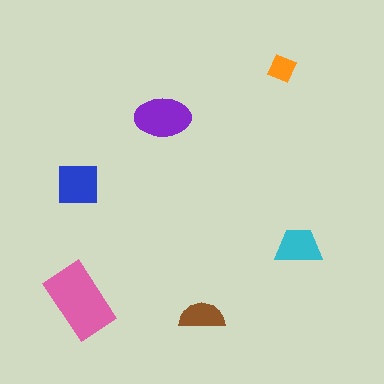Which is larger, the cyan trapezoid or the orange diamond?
The cyan trapezoid.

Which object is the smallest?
The orange diamond.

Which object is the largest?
The pink rectangle.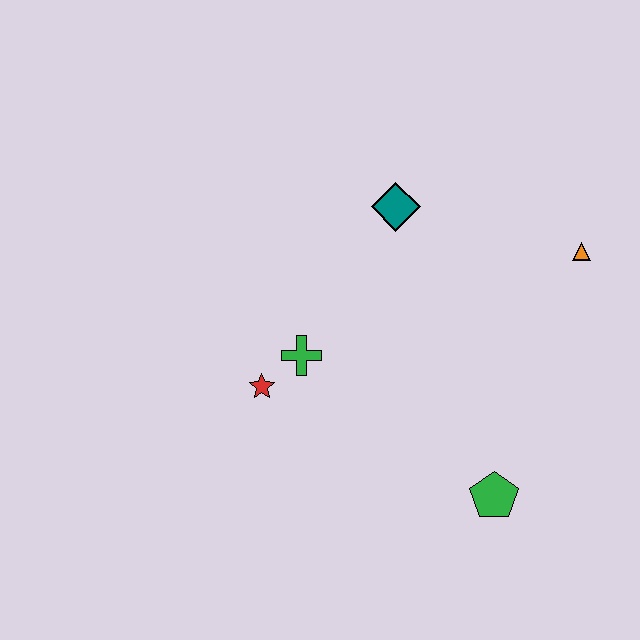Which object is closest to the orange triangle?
The teal diamond is closest to the orange triangle.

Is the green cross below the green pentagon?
No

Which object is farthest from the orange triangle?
The red star is farthest from the orange triangle.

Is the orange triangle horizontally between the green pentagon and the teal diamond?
No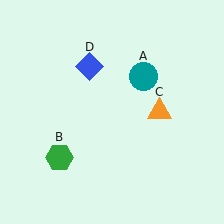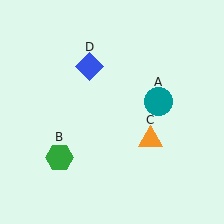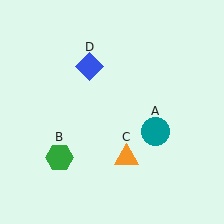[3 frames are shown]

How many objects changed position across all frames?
2 objects changed position: teal circle (object A), orange triangle (object C).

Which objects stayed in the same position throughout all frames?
Green hexagon (object B) and blue diamond (object D) remained stationary.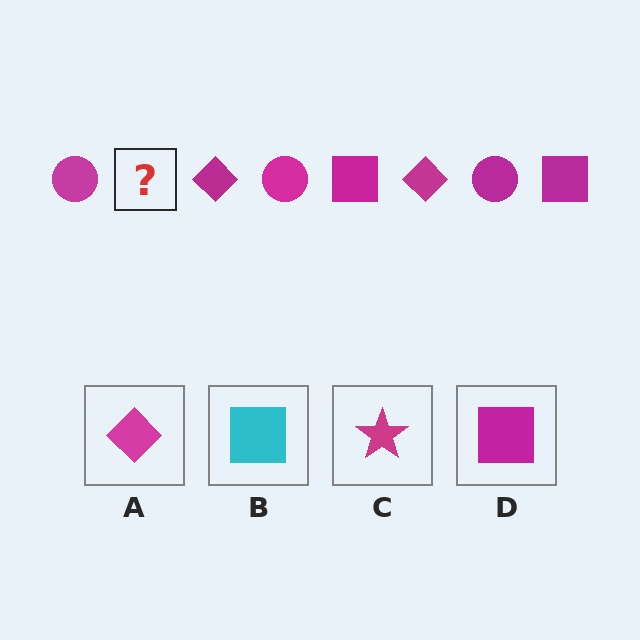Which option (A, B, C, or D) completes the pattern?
D.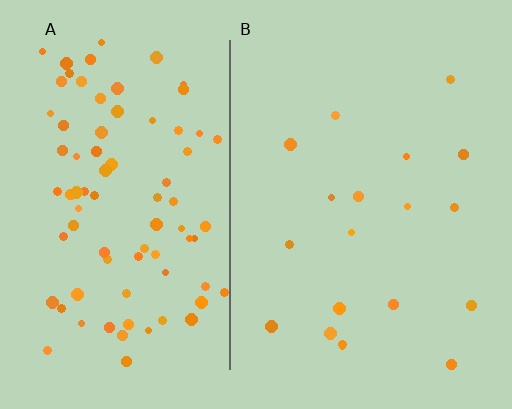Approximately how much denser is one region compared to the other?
Approximately 4.3× — region A over region B.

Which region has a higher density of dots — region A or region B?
A (the left).